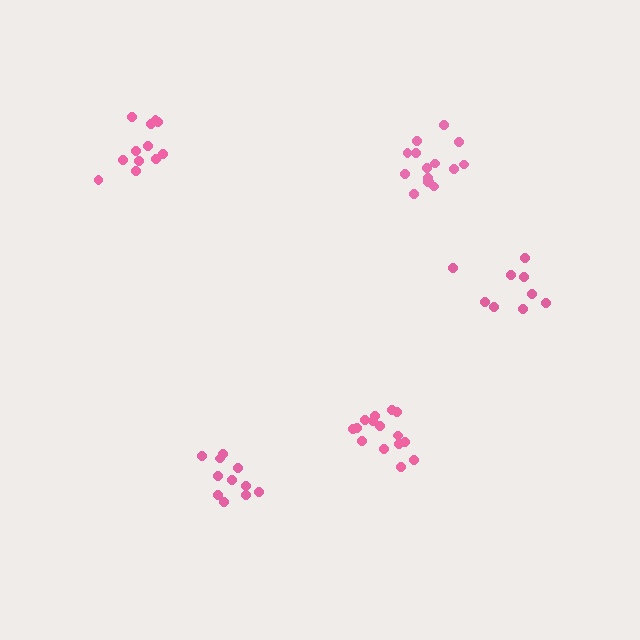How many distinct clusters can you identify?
There are 5 distinct clusters.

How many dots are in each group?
Group 1: 15 dots, Group 2: 9 dots, Group 3: 12 dots, Group 4: 15 dots, Group 5: 11 dots (62 total).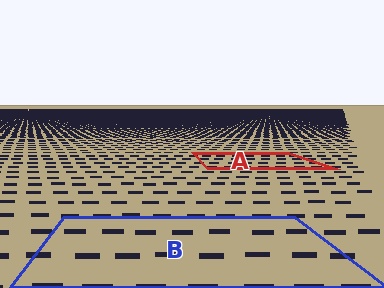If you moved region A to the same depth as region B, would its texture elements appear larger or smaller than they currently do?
They would appear larger. At a closer depth, the same texture elements are projected at a bigger on-screen size.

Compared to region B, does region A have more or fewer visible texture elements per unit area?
Region A has more texture elements per unit area — they are packed more densely because it is farther away.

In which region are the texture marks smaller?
The texture marks are smaller in region A, because it is farther away.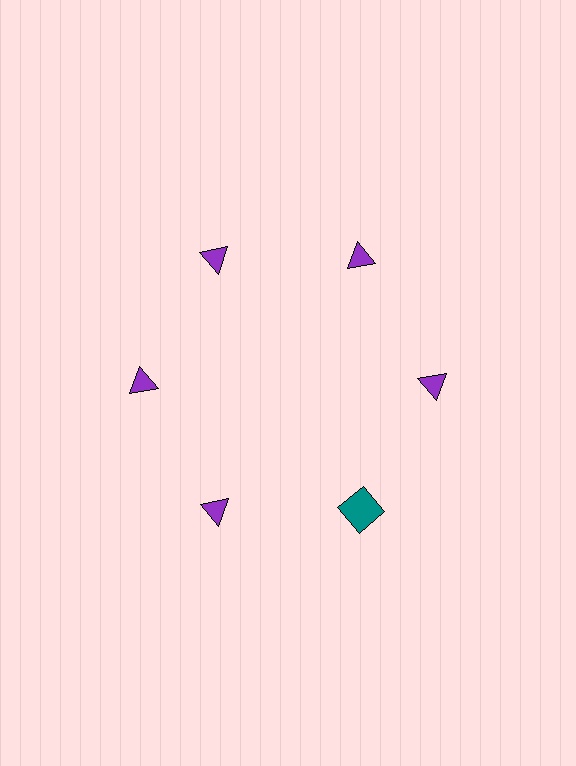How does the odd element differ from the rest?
It differs in both color (teal instead of purple) and shape (square instead of triangle).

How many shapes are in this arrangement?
There are 6 shapes arranged in a ring pattern.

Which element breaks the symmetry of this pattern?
The teal square at roughly the 5 o'clock position breaks the symmetry. All other shapes are purple triangles.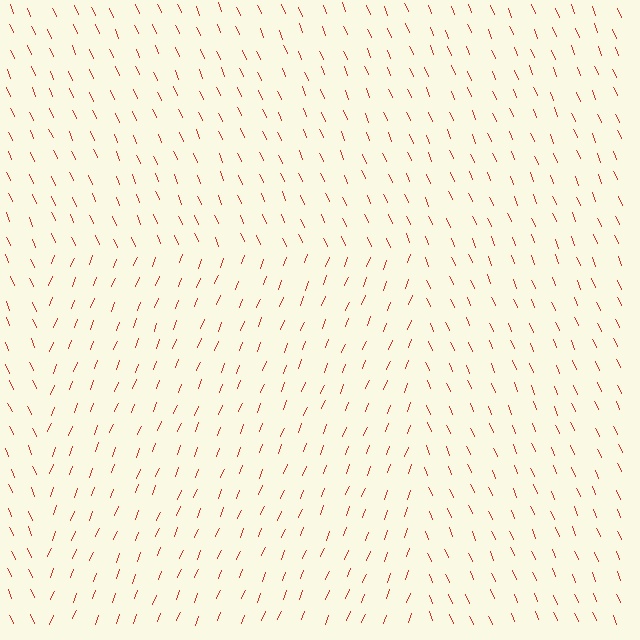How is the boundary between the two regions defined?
The boundary is defined purely by a change in line orientation (approximately 45 degrees difference). All lines are the same color and thickness.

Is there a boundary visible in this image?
Yes, there is a texture boundary formed by a change in line orientation.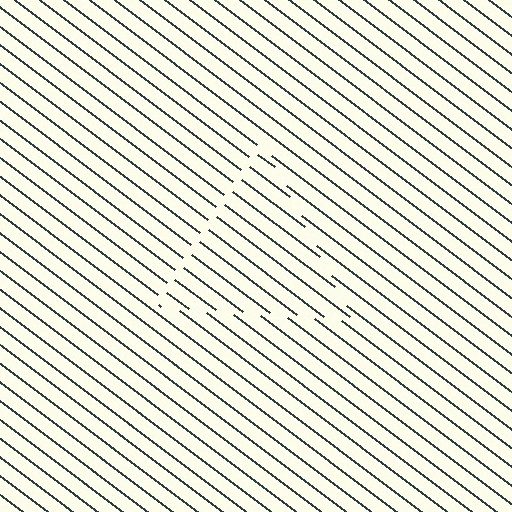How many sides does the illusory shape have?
3 sides — the line-ends trace a triangle.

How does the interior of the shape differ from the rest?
The interior of the shape contains the same grating, shifted by half a period — the contour is defined by the phase discontinuity where line-ends from the inner and outer gratings abut.